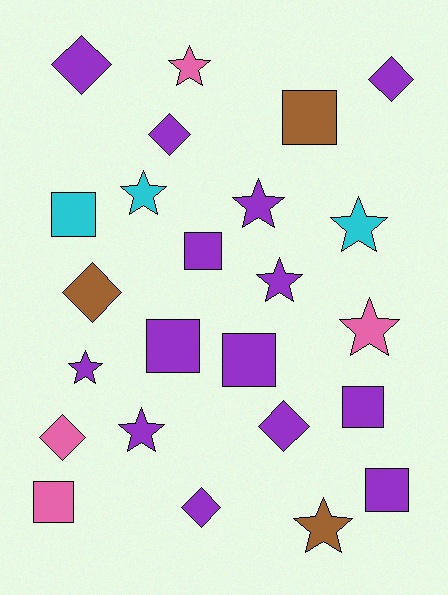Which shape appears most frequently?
Star, with 9 objects.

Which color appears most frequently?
Purple, with 14 objects.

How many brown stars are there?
There is 1 brown star.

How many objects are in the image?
There are 24 objects.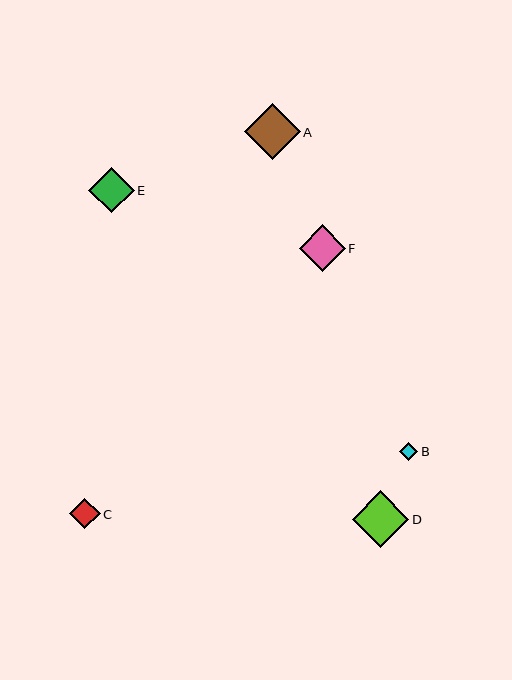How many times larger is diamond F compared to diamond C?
Diamond F is approximately 1.5 times the size of diamond C.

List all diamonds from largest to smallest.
From largest to smallest: D, A, F, E, C, B.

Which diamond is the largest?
Diamond D is the largest with a size of approximately 57 pixels.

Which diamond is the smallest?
Diamond B is the smallest with a size of approximately 18 pixels.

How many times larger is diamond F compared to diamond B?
Diamond F is approximately 2.5 times the size of diamond B.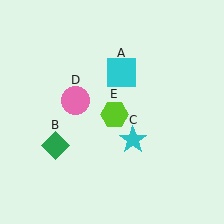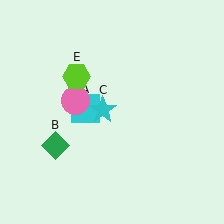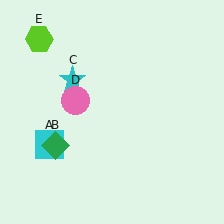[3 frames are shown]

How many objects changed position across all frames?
3 objects changed position: cyan square (object A), cyan star (object C), lime hexagon (object E).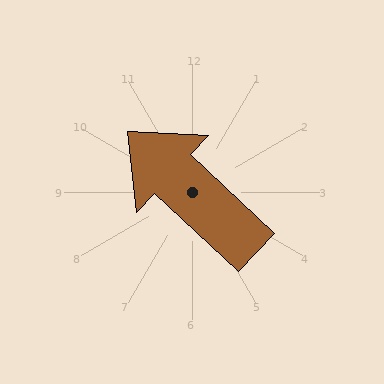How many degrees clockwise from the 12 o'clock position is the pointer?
Approximately 313 degrees.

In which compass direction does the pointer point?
Northwest.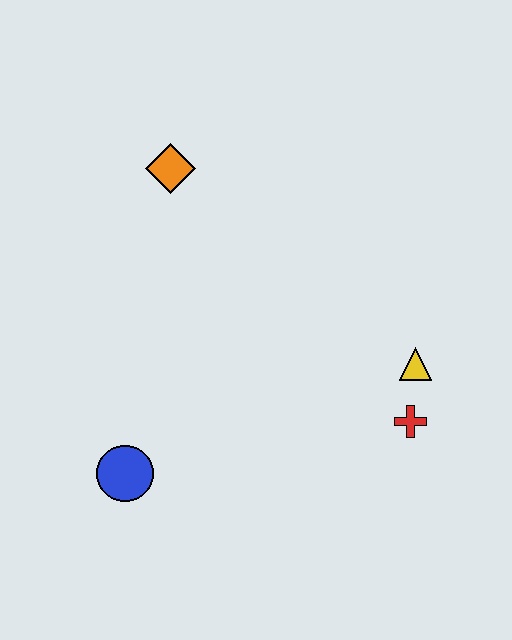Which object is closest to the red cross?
The yellow triangle is closest to the red cross.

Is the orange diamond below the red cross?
No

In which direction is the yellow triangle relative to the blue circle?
The yellow triangle is to the right of the blue circle.